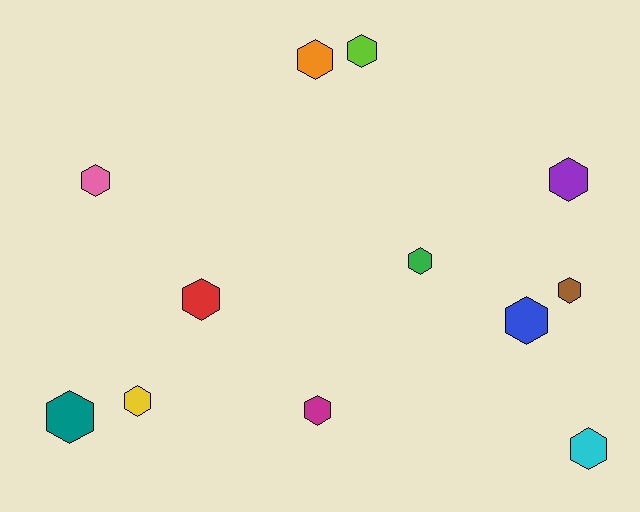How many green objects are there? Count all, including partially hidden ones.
There is 1 green object.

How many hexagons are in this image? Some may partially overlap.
There are 12 hexagons.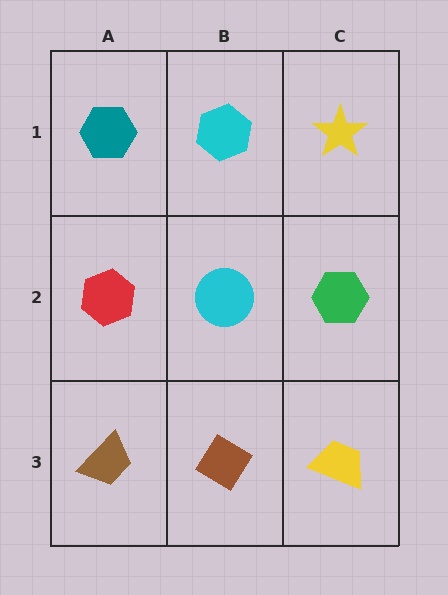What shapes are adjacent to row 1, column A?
A red hexagon (row 2, column A), a cyan hexagon (row 1, column B).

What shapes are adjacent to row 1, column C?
A green hexagon (row 2, column C), a cyan hexagon (row 1, column B).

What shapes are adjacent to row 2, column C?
A yellow star (row 1, column C), a yellow trapezoid (row 3, column C), a cyan circle (row 2, column B).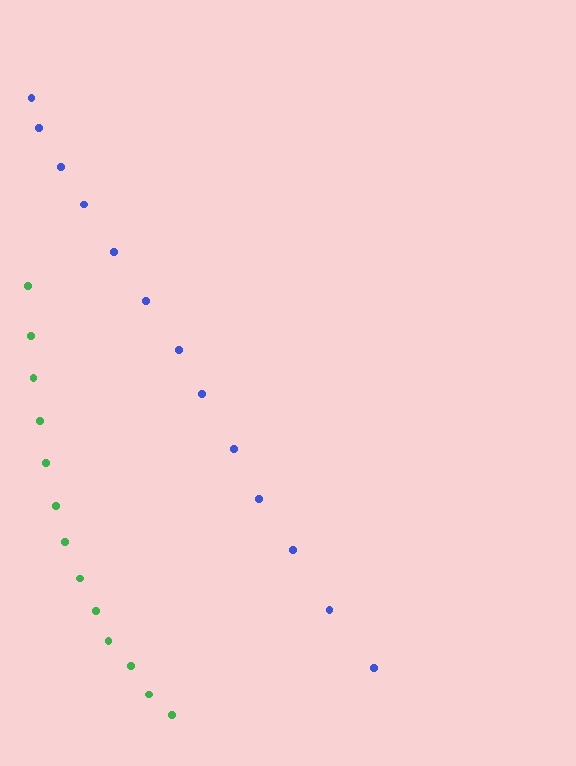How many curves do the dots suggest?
There are 2 distinct paths.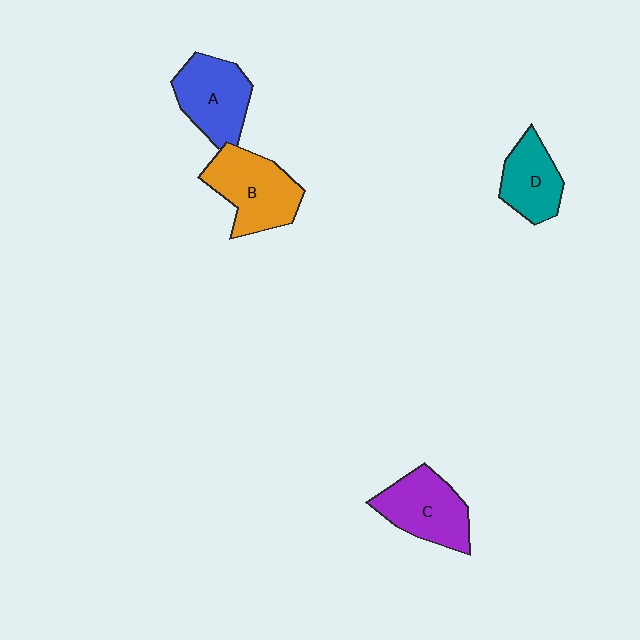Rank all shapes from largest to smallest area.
From largest to smallest: B (orange), C (purple), A (blue), D (teal).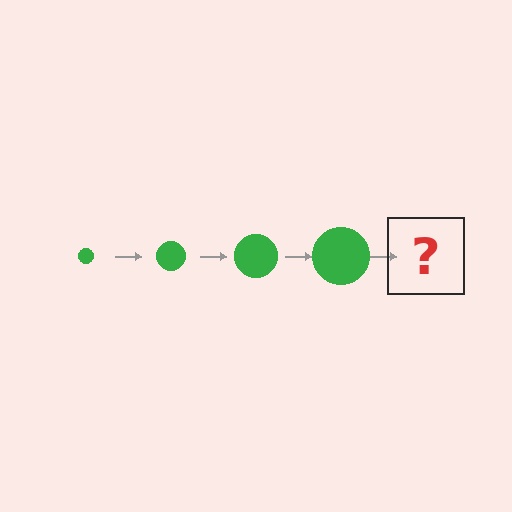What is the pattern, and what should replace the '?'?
The pattern is that the circle gets progressively larger each step. The '?' should be a green circle, larger than the previous one.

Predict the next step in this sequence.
The next step is a green circle, larger than the previous one.